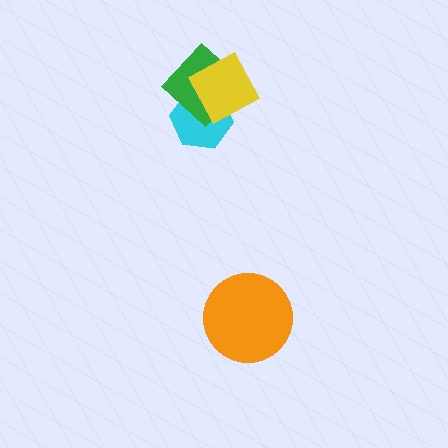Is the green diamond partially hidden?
Yes, it is partially covered by another shape.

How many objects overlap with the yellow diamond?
2 objects overlap with the yellow diamond.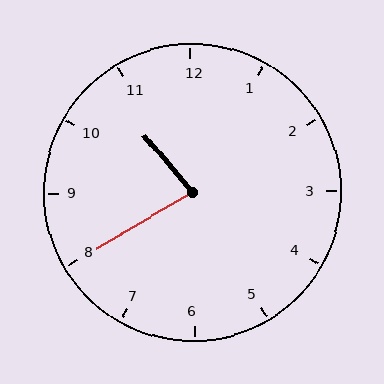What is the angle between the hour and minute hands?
Approximately 80 degrees.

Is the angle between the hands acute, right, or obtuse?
It is acute.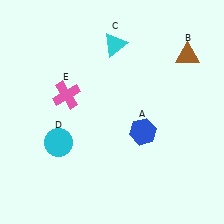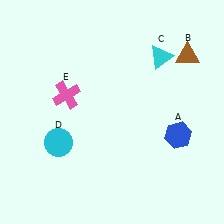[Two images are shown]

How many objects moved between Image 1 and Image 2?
2 objects moved between the two images.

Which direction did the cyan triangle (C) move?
The cyan triangle (C) moved right.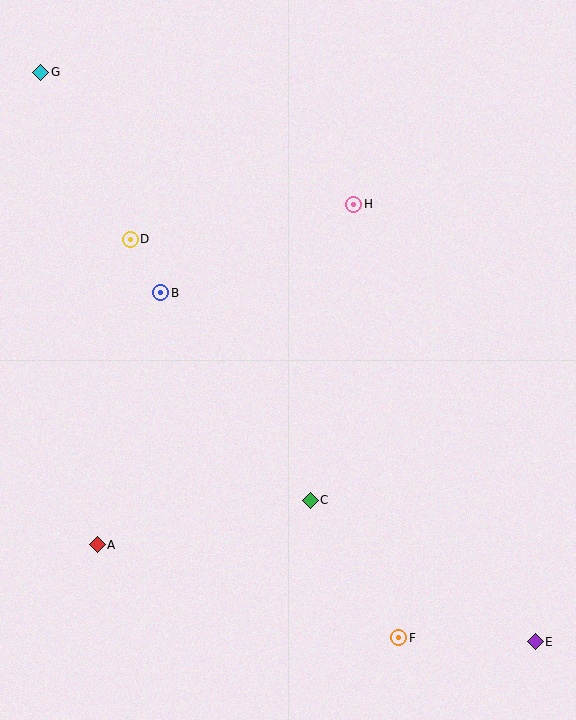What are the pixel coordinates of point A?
Point A is at (97, 545).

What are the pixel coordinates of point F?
Point F is at (399, 638).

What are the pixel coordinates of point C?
Point C is at (310, 501).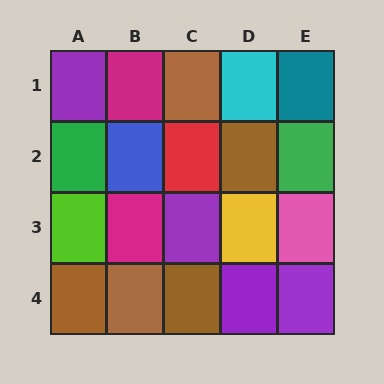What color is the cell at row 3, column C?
Purple.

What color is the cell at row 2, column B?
Blue.